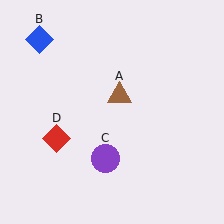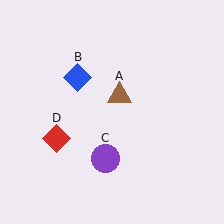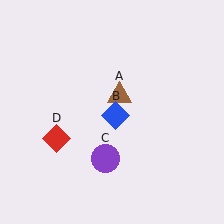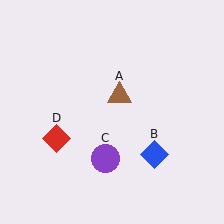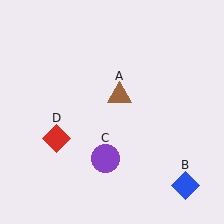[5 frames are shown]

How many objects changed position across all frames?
1 object changed position: blue diamond (object B).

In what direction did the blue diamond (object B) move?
The blue diamond (object B) moved down and to the right.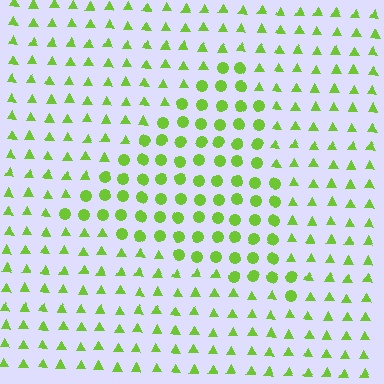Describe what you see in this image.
The image is filled with small lime elements arranged in a uniform grid. A triangle-shaped region contains circles, while the surrounding area contains triangles. The boundary is defined purely by the change in element shape.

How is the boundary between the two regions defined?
The boundary is defined by a change in element shape: circles inside vs. triangles outside. All elements share the same color and spacing.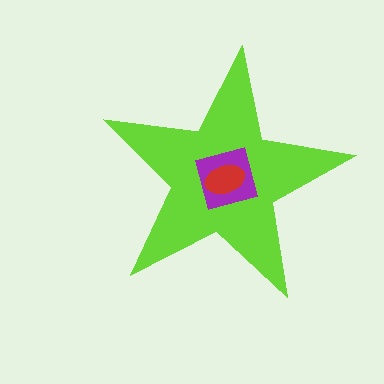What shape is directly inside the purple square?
The red ellipse.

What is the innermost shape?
The red ellipse.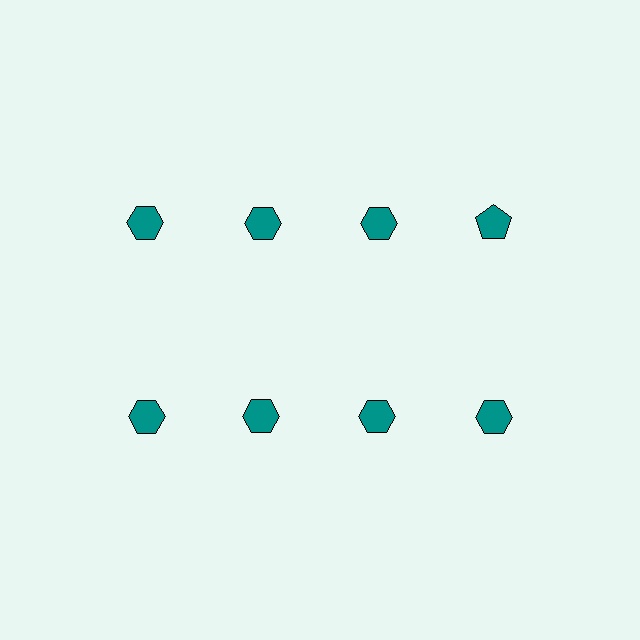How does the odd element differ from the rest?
It has a different shape: pentagon instead of hexagon.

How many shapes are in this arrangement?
There are 8 shapes arranged in a grid pattern.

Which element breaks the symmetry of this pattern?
The teal pentagon in the top row, second from right column breaks the symmetry. All other shapes are teal hexagons.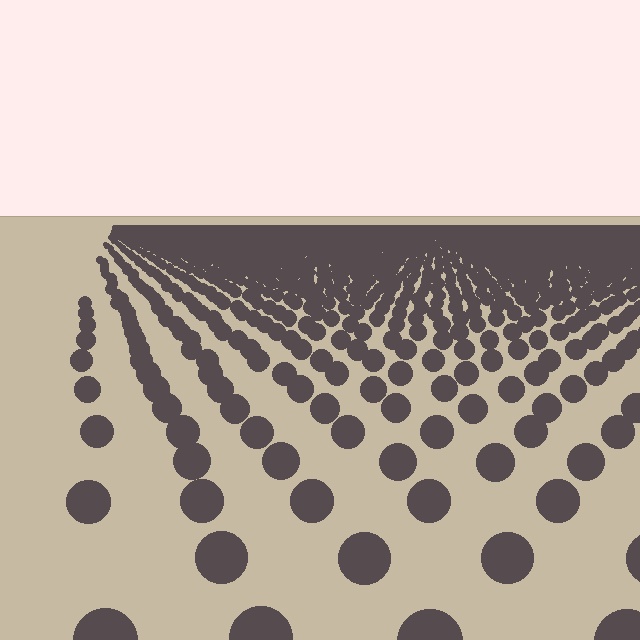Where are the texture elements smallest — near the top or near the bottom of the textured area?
Near the top.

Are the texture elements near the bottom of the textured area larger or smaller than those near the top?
Larger. Near the bottom, elements are closer to the viewer and appear at a bigger on-screen size.